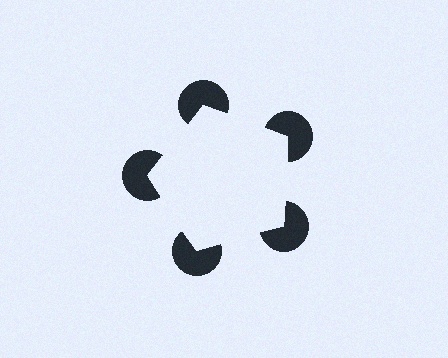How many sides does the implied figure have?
5 sides.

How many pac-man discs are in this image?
There are 5 — one at each vertex of the illusory pentagon.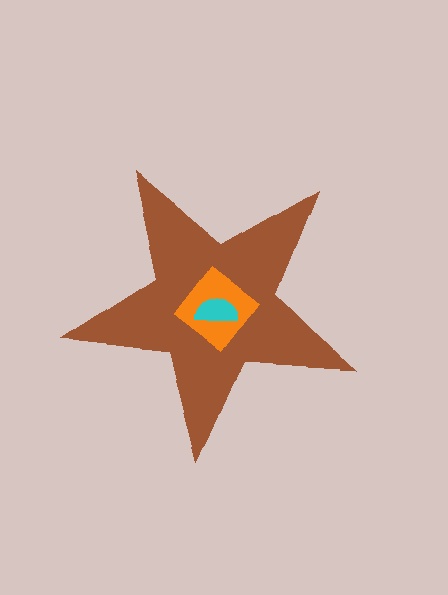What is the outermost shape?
The brown star.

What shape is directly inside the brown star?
The orange diamond.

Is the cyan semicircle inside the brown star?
Yes.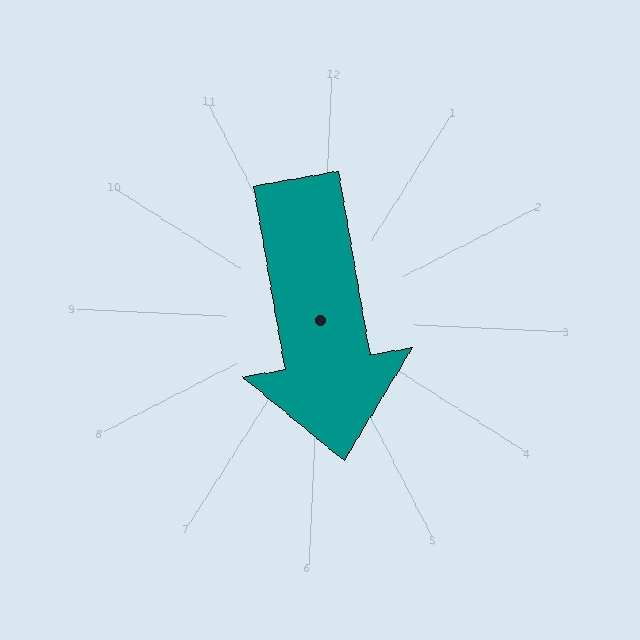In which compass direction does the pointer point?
South.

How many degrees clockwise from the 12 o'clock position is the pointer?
Approximately 168 degrees.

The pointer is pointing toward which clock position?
Roughly 6 o'clock.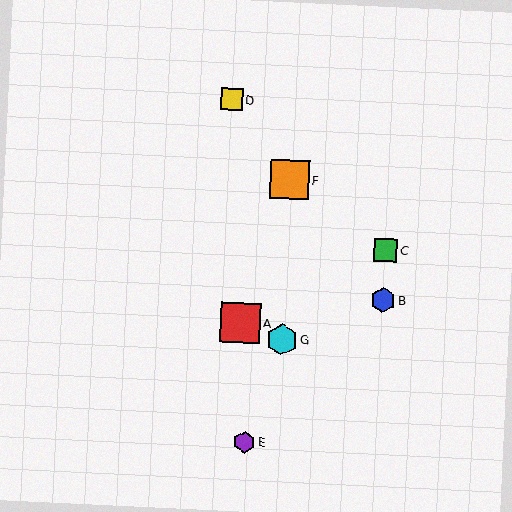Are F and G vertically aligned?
Yes, both are at x≈290.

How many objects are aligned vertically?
2 objects (F, G) are aligned vertically.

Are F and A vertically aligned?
No, F is at x≈290 and A is at x≈240.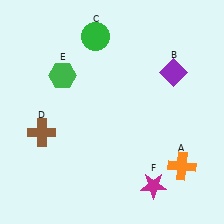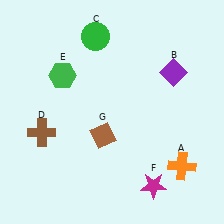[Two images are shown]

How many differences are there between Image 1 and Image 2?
There is 1 difference between the two images.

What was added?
A brown diamond (G) was added in Image 2.